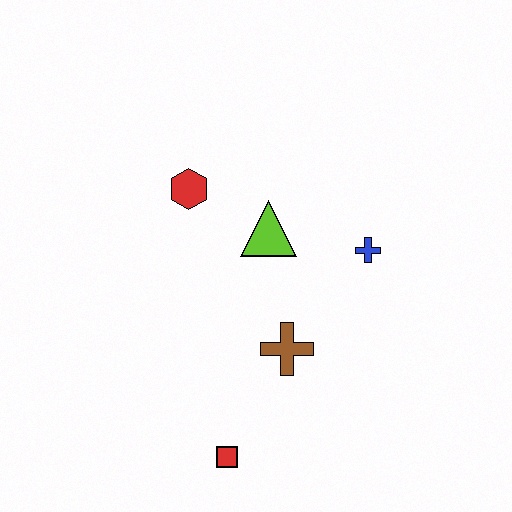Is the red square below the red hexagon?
Yes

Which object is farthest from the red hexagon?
The red square is farthest from the red hexagon.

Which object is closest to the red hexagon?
The lime triangle is closest to the red hexagon.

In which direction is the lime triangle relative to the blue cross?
The lime triangle is to the left of the blue cross.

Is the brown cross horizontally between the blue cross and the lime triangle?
Yes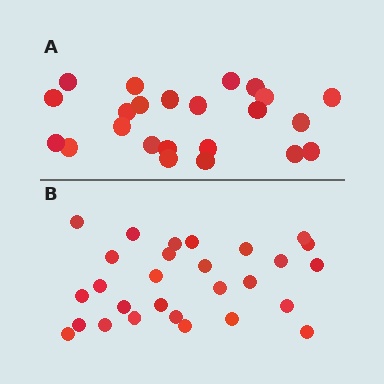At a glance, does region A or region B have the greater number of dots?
Region B (the bottom region) has more dots.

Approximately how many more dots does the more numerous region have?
Region B has about 5 more dots than region A.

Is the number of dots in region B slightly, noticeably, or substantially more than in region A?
Region B has only slightly more — the two regions are fairly close. The ratio is roughly 1.2 to 1.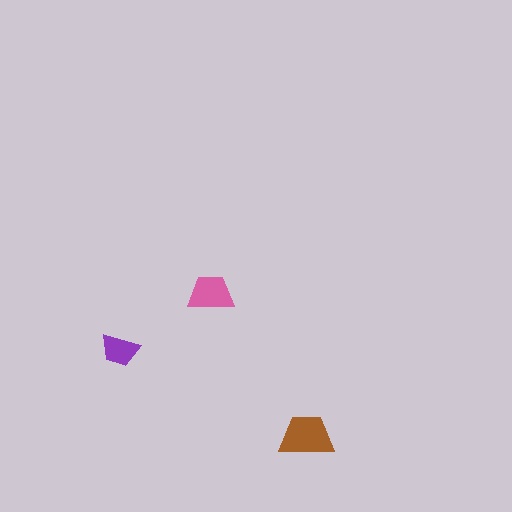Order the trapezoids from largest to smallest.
the brown one, the pink one, the purple one.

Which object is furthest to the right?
The brown trapezoid is rightmost.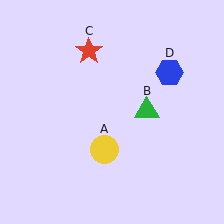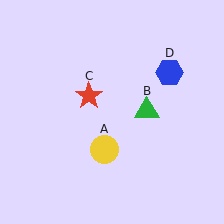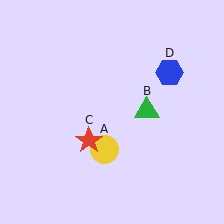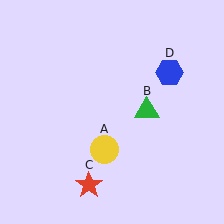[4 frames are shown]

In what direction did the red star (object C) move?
The red star (object C) moved down.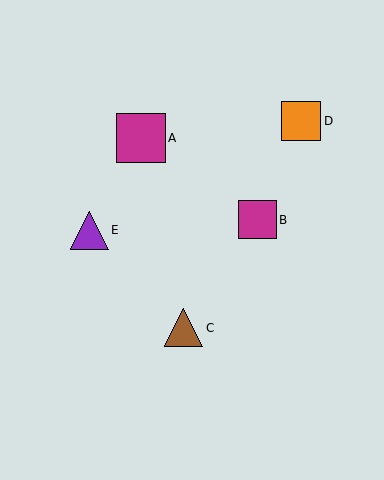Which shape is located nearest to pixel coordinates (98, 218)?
The purple triangle (labeled E) at (89, 230) is nearest to that location.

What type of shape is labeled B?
Shape B is a magenta square.